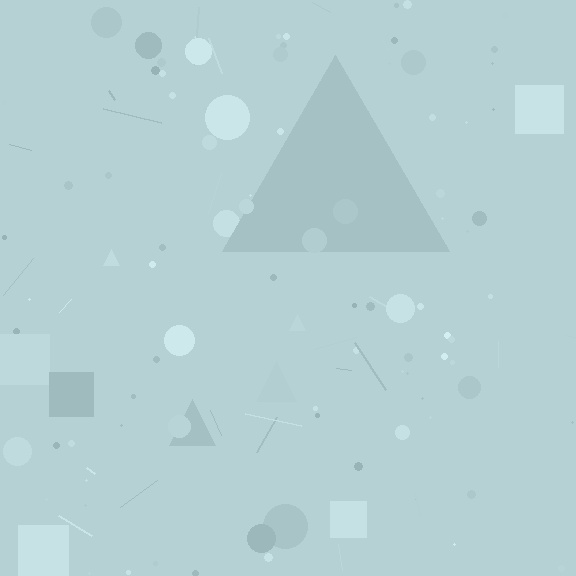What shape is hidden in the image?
A triangle is hidden in the image.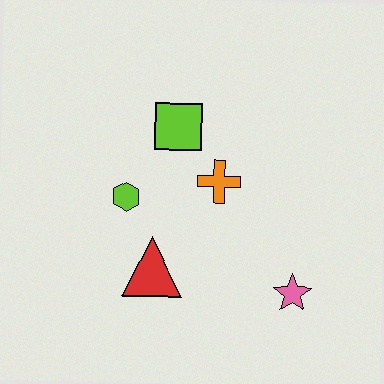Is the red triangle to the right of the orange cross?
No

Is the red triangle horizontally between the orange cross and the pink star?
No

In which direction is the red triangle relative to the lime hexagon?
The red triangle is below the lime hexagon.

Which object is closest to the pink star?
The orange cross is closest to the pink star.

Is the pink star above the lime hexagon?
No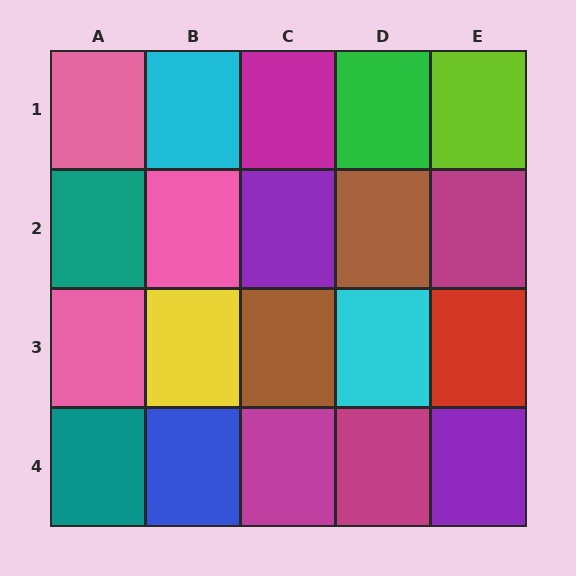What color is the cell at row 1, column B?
Cyan.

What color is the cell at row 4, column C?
Magenta.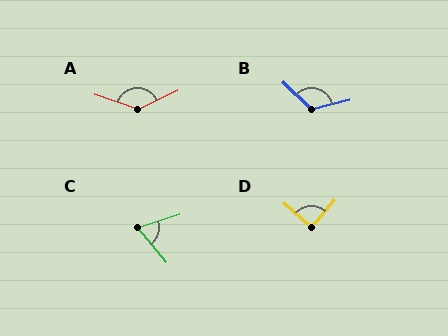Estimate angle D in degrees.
Approximately 88 degrees.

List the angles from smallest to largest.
C (68°), D (88°), B (122°), A (135°).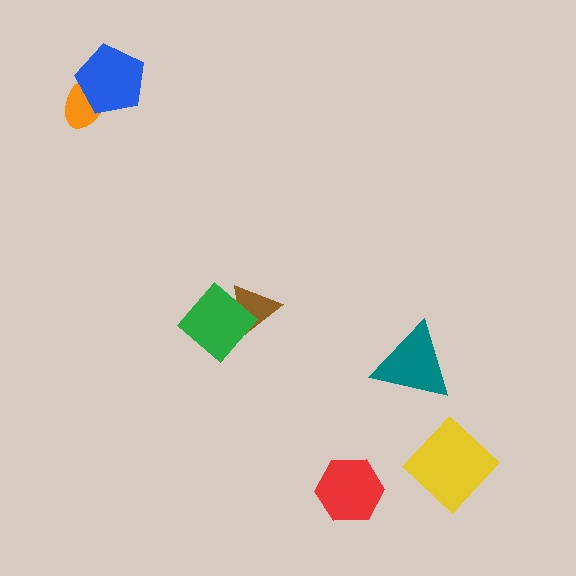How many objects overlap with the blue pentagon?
1 object overlaps with the blue pentagon.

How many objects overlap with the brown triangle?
1 object overlaps with the brown triangle.